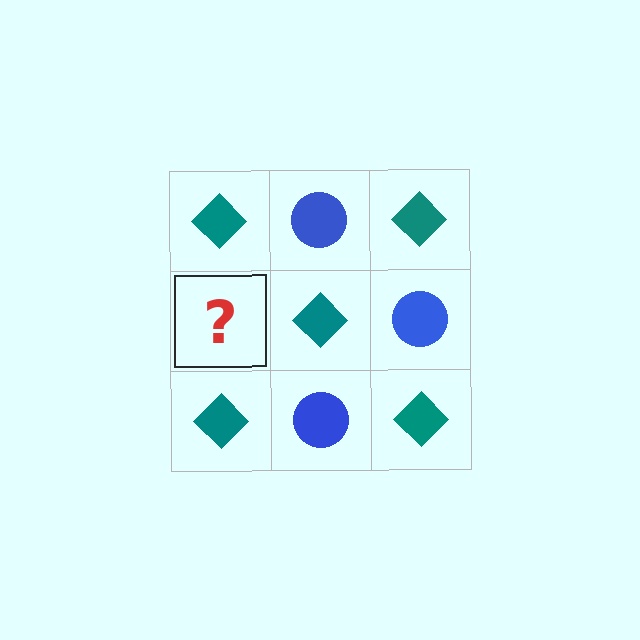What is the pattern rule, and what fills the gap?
The rule is that it alternates teal diamond and blue circle in a checkerboard pattern. The gap should be filled with a blue circle.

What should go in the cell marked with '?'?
The missing cell should contain a blue circle.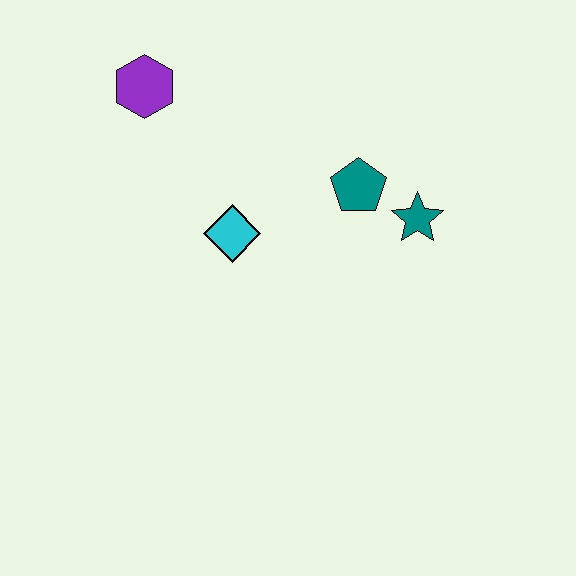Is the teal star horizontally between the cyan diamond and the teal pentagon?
No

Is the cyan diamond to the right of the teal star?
No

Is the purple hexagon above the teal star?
Yes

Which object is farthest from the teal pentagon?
The purple hexagon is farthest from the teal pentagon.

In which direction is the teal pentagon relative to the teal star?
The teal pentagon is to the left of the teal star.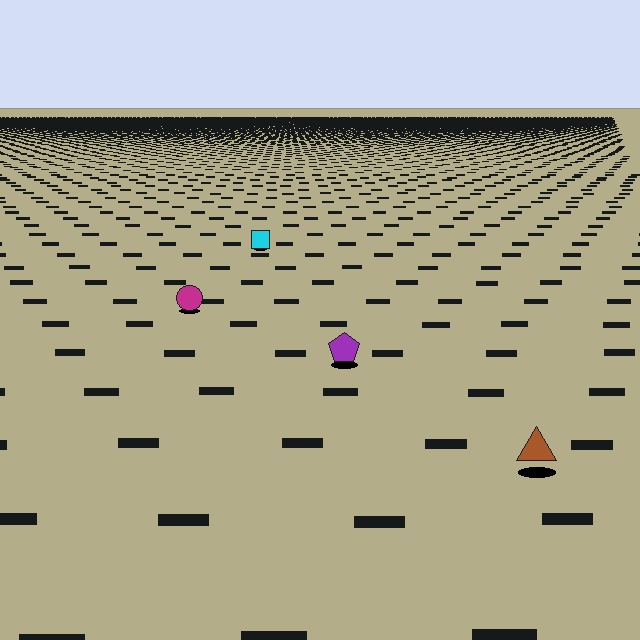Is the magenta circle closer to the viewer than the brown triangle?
No. The brown triangle is closer — you can tell from the texture gradient: the ground texture is coarser near it.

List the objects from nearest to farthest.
From nearest to farthest: the brown triangle, the purple pentagon, the magenta circle, the cyan square.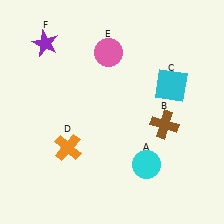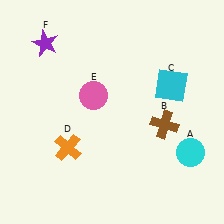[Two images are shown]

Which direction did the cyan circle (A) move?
The cyan circle (A) moved right.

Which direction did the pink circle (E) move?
The pink circle (E) moved down.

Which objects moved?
The objects that moved are: the cyan circle (A), the pink circle (E).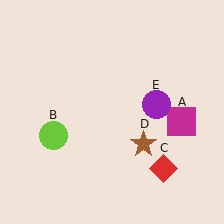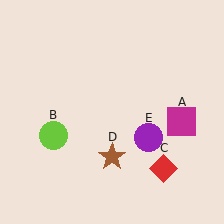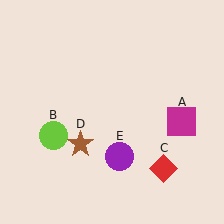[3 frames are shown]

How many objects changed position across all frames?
2 objects changed position: brown star (object D), purple circle (object E).